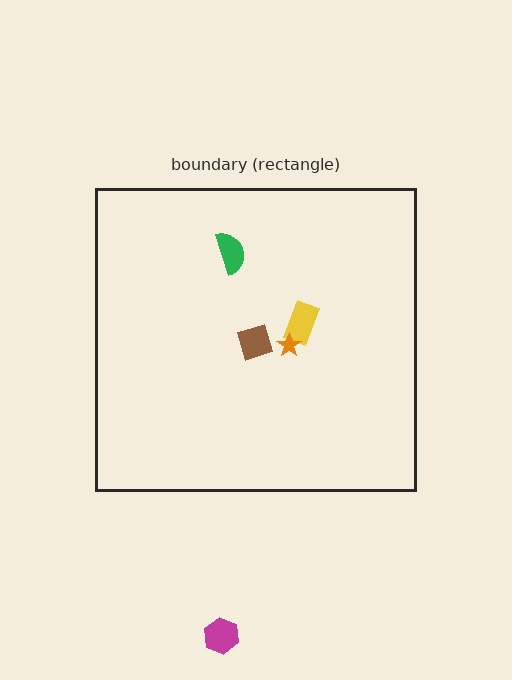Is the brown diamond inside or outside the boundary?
Inside.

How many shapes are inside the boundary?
4 inside, 1 outside.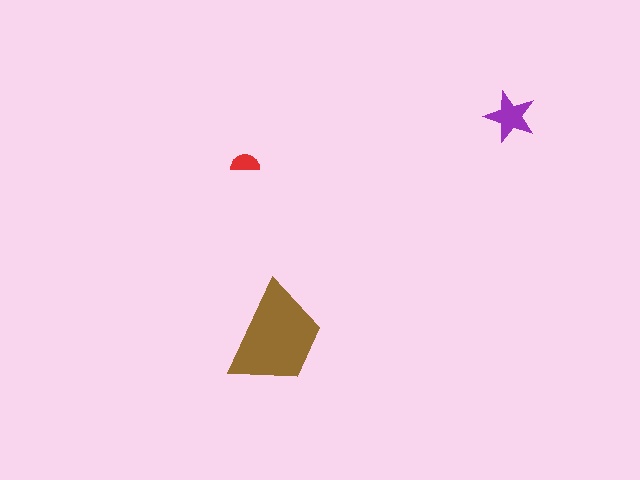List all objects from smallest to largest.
The red semicircle, the purple star, the brown trapezoid.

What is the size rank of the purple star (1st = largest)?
2nd.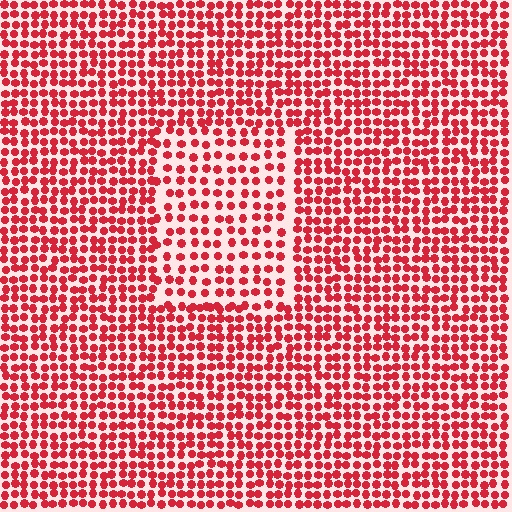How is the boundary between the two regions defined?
The boundary is defined by a change in element density (approximately 1.6x ratio). All elements are the same color, size, and shape.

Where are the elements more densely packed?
The elements are more densely packed outside the rectangle boundary.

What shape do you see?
I see a rectangle.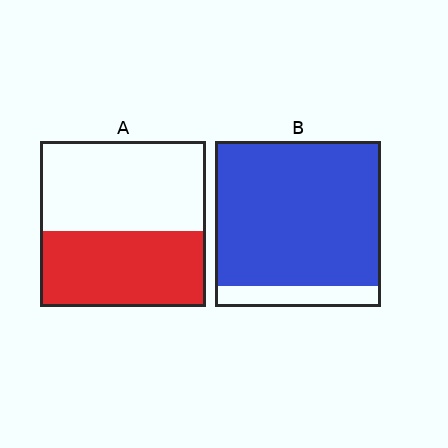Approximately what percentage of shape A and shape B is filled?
A is approximately 45% and B is approximately 85%.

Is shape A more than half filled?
No.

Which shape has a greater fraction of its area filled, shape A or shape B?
Shape B.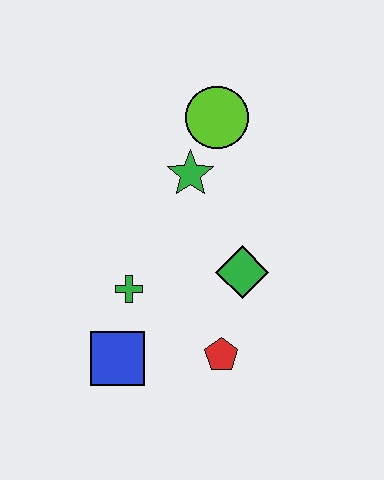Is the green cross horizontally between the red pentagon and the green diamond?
No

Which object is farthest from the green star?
The blue square is farthest from the green star.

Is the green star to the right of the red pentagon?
No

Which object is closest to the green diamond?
The red pentagon is closest to the green diamond.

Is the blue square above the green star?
No